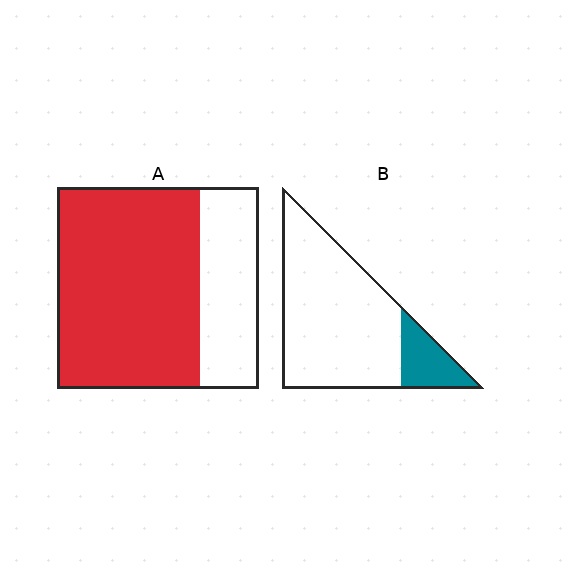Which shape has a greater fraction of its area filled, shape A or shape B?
Shape A.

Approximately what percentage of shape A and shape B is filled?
A is approximately 70% and B is approximately 15%.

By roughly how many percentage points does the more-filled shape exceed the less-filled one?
By roughly 55 percentage points (A over B).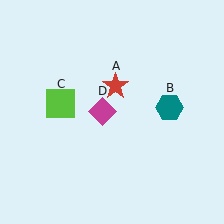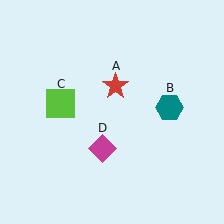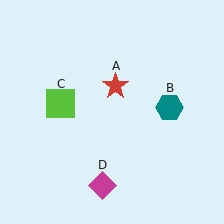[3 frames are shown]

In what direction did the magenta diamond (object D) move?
The magenta diamond (object D) moved down.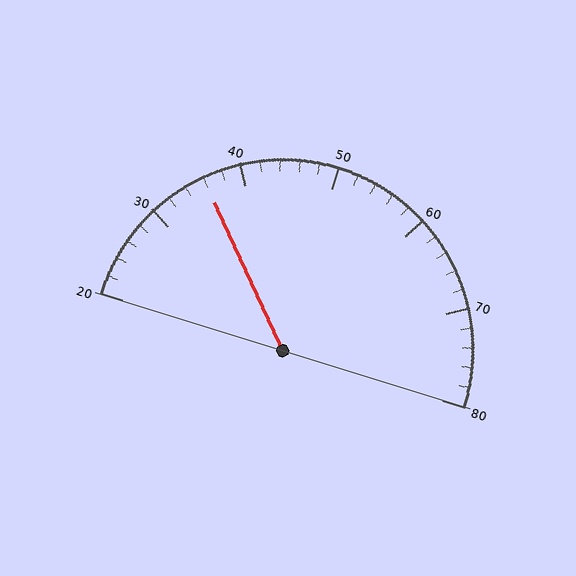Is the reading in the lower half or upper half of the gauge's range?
The reading is in the lower half of the range (20 to 80).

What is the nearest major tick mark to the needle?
The nearest major tick mark is 40.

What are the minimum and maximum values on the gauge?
The gauge ranges from 20 to 80.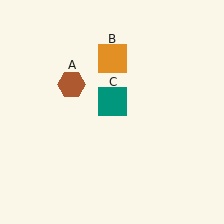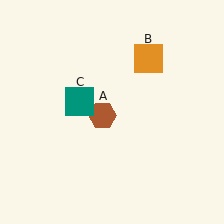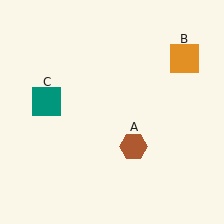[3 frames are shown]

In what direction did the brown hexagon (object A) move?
The brown hexagon (object A) moved down and to the right.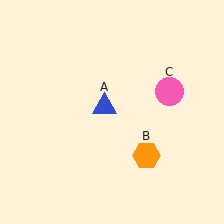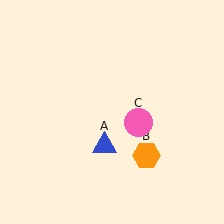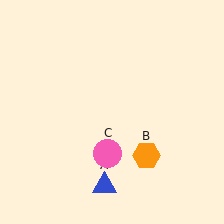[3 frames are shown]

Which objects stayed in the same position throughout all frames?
Orange hexagon (object B) remained stationary.